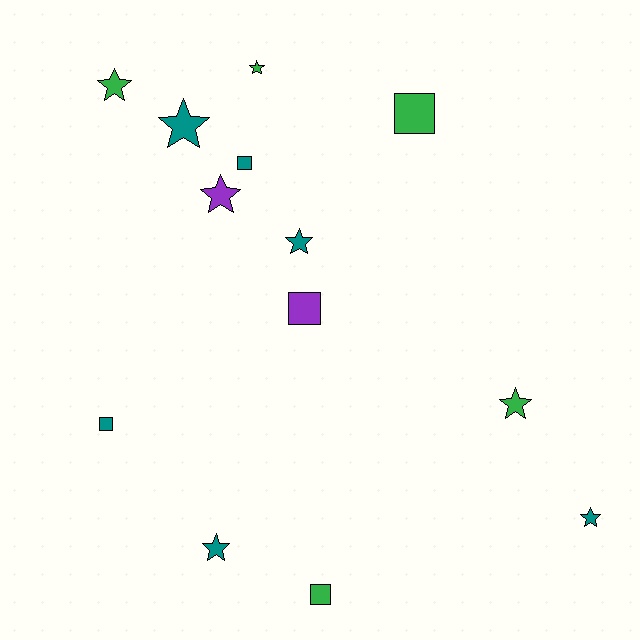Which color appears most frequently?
Teal, with 6 objects.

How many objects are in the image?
There are 13 objects.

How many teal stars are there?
There are 4 teal stars.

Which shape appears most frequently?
Star, with 8 objects.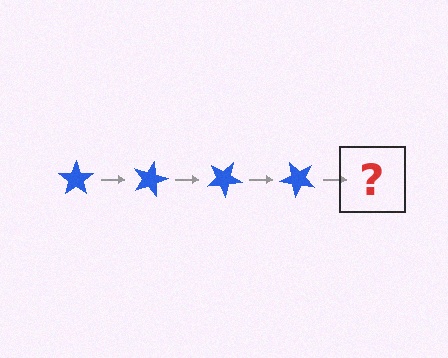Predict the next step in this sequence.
The next step is a blue star rotated 60 degrees.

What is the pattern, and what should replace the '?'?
The pattern is that the star rotates 15 degrees each step. The '?' should be a blue star rotated 60 degrees.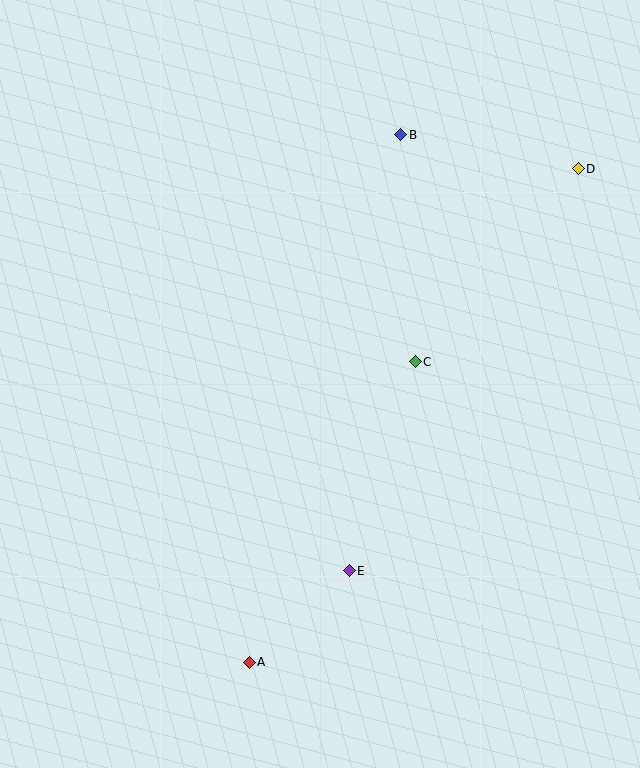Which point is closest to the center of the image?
Point C at (415, 362) is closest to the center.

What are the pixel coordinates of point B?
Point B is at (401, 135).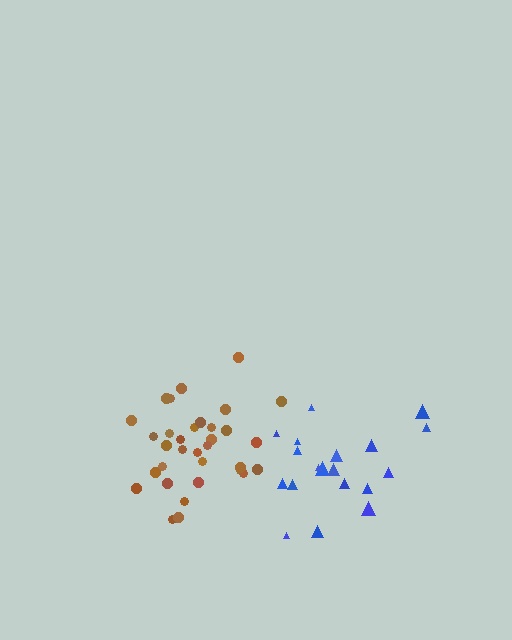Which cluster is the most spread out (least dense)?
Blue.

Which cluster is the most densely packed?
Brown.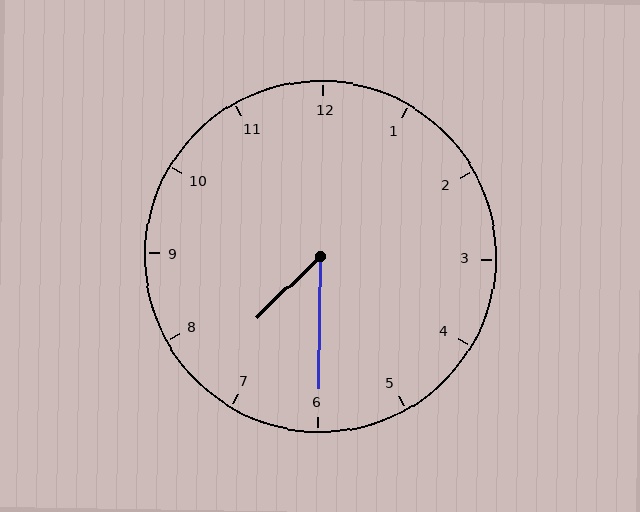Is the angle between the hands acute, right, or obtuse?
It is acute.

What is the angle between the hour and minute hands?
Approximately 45 degrees.